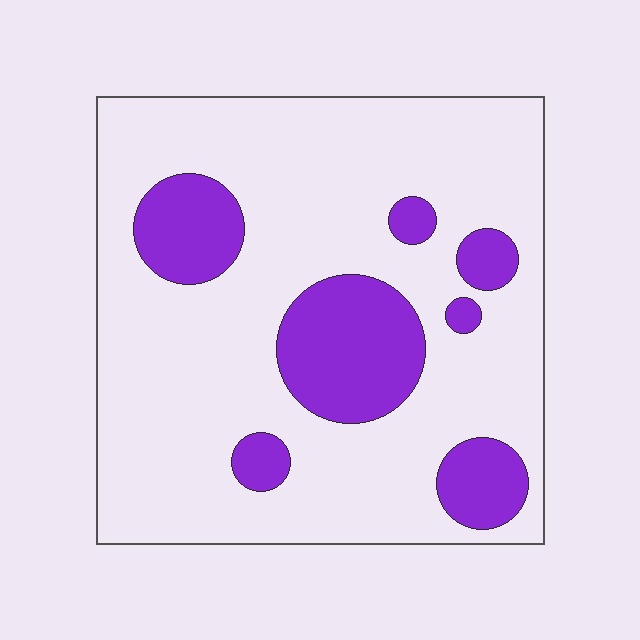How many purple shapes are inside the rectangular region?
7.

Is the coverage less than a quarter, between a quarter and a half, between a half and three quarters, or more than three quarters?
Less than a quarter.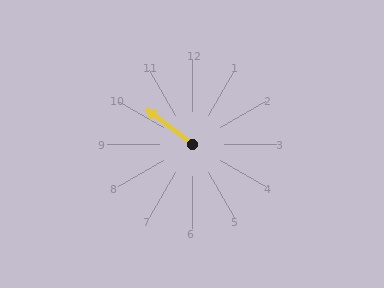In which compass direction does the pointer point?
Northwest.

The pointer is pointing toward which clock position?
Roughly 10 o'clock.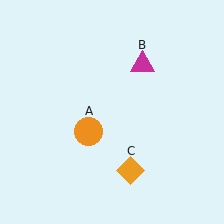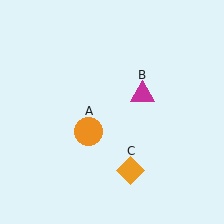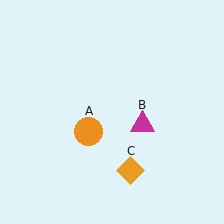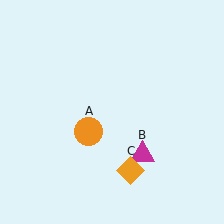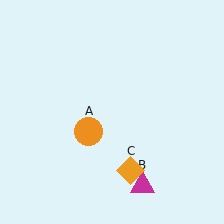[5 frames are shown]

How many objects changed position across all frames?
1 object changed position: magenta triangle (object B).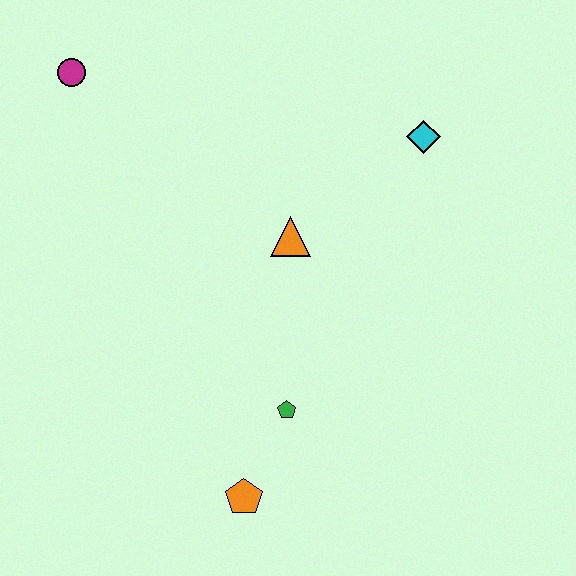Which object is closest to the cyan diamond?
The orange triangle is closest to the cyan diamond.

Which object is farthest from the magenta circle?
The orange pentagon is farthest from the magenta circle.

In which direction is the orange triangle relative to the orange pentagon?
The orange triangle is above the orange pentagon.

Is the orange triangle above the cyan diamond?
No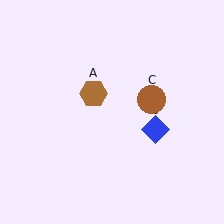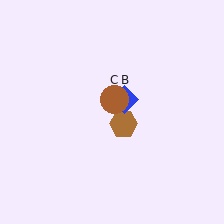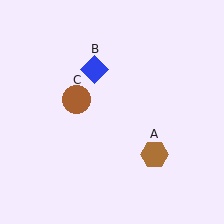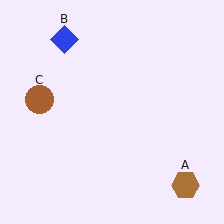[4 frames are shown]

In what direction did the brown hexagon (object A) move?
The brown hexagon (object A) moved down and to the right.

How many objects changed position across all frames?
3 objects changed position: brown hexagon (object A), blue diamond (object B), brown circle (object C).